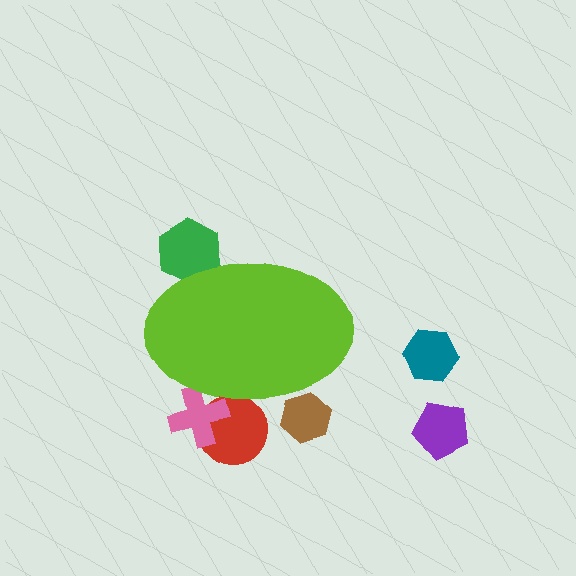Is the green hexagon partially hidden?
Yes, the green hexagon is partially hidden behind the lime ellipse.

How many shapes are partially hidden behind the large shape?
4 shapes are partially hidden.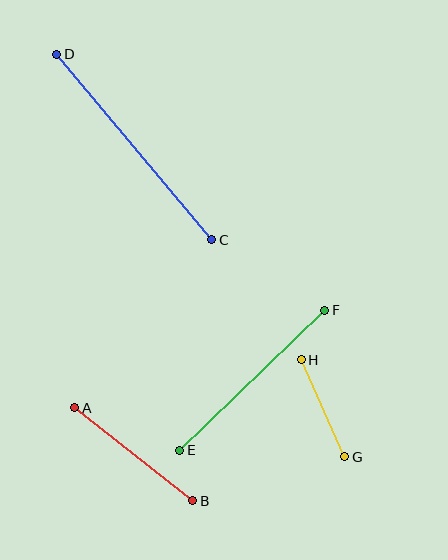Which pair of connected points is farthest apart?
Points C and D are farthest apart.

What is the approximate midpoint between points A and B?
The midpoint is at approximately (134, 454) pixels.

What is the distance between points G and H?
The distance is approximately 106 pixels.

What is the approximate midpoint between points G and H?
The midpoint is at approximately (323, 408) pixels.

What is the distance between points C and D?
The distance is approximately 242 pixels.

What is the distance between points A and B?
The distance is approximately 150 pixels.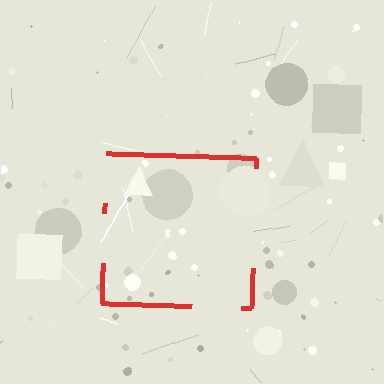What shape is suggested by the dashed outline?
The dashed outline suggests a square.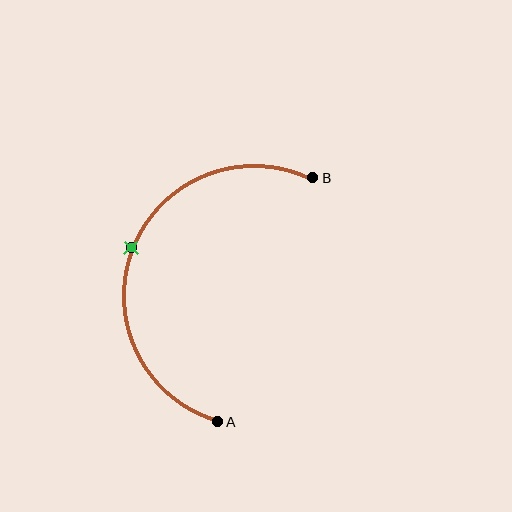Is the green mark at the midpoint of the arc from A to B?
Yes. The green mark lies on the arc at equal arc-length from both A and B — it is the arc midpoint.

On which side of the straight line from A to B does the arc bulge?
The arc bulges to the left of the straight line connecting A and B.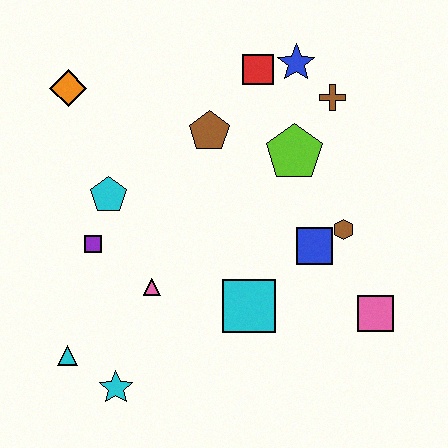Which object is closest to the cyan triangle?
The cyan star is closest to the cyan triangle.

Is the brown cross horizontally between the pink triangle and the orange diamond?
No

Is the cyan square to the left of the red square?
Yes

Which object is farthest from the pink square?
The orange diamond is farthest from the pink square.